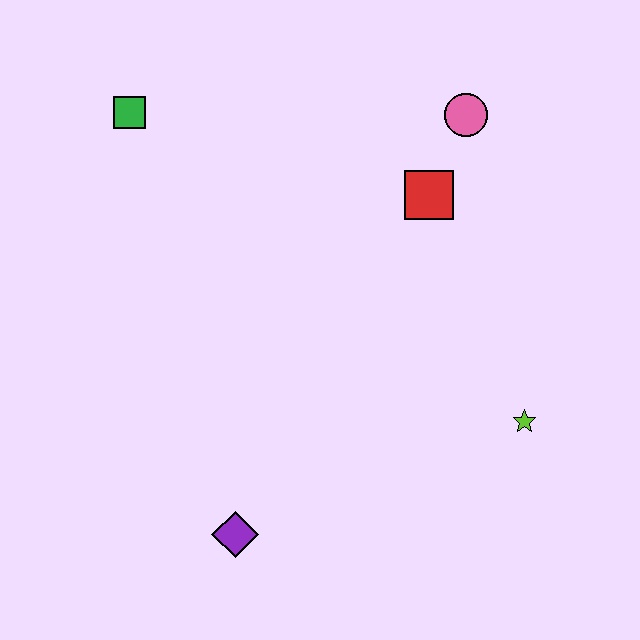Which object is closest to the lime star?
The red square is closest to the lime star.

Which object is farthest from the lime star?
The green square is farthest from the lime star.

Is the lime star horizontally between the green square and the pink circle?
No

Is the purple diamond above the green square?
No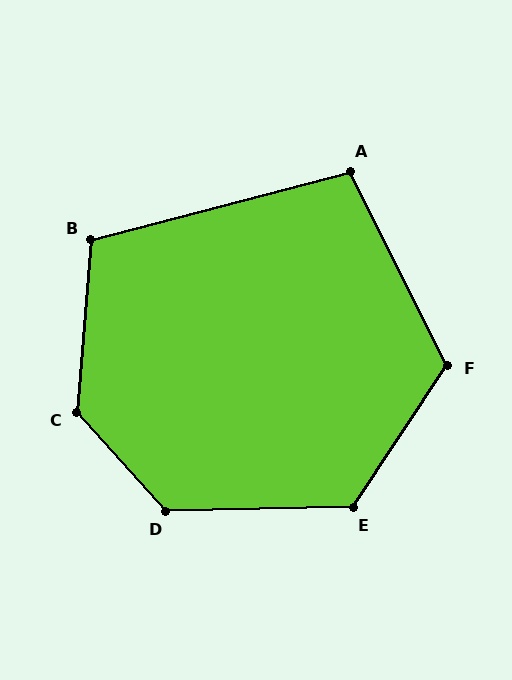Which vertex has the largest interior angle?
C, at approximately 133 degrees.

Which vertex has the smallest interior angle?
A, at approximately 102 degrees.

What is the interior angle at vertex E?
Approximately 125 degrees (obtuse).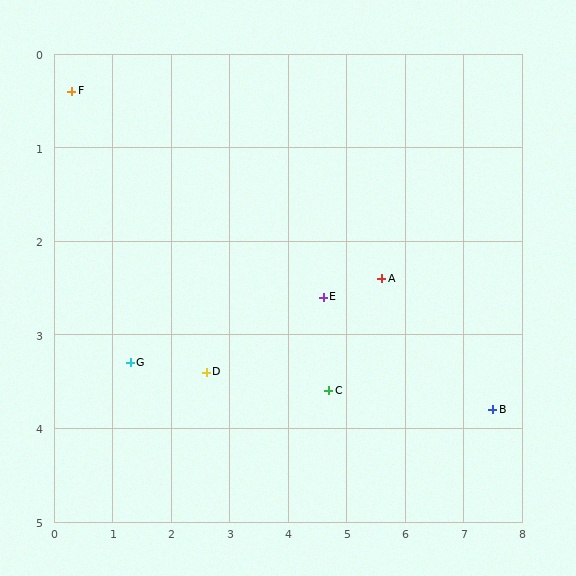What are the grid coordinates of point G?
Point G is at approximately (1.3, 3.3).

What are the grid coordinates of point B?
Point B is at approximately (7.5, 3.8).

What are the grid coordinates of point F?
Point F is at approximately (0.3, 0.4).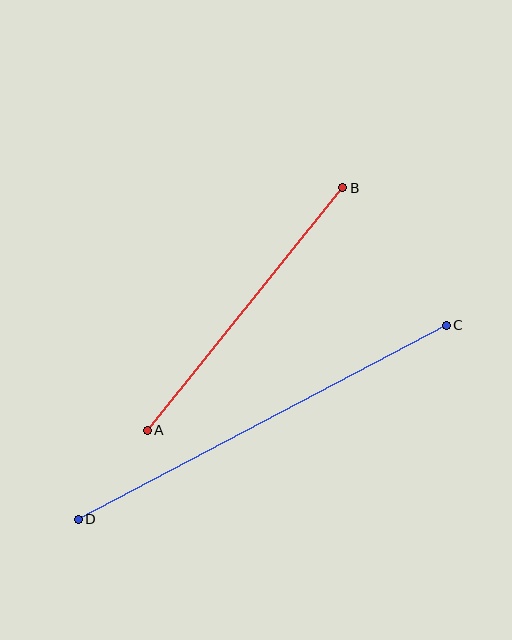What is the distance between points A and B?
The distance is approximately 312 pixels.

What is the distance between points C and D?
The distance is approximately 416 pixels.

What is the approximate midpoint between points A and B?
The midpoint is at approximately (245, 309) pixels.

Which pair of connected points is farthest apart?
Points C and D are farthest apart.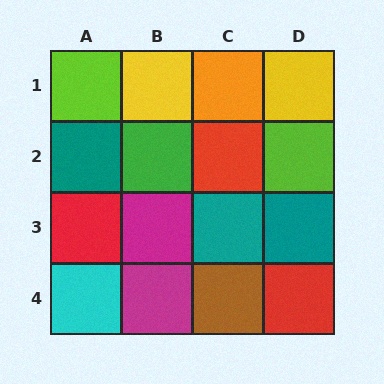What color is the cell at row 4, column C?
Brown.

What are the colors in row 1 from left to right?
Lime, yellow, orange, yellow.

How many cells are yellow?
2 cells are yellow.